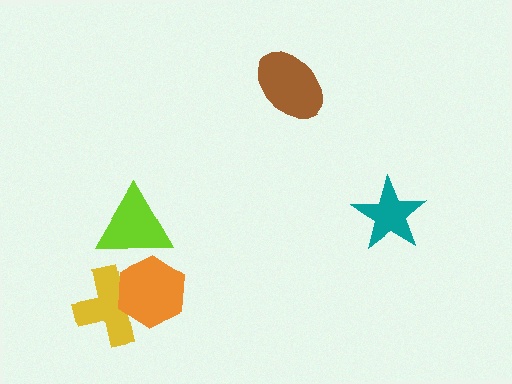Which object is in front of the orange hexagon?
The lime triangle is in front of the orange hexagon.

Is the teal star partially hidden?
No, no other shape covers it.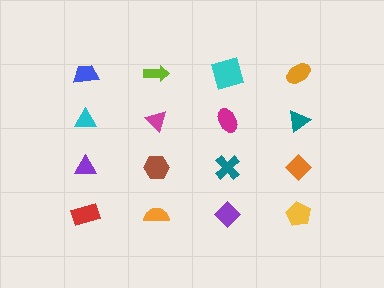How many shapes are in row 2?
4 shapes.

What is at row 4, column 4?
A yellow pentagon.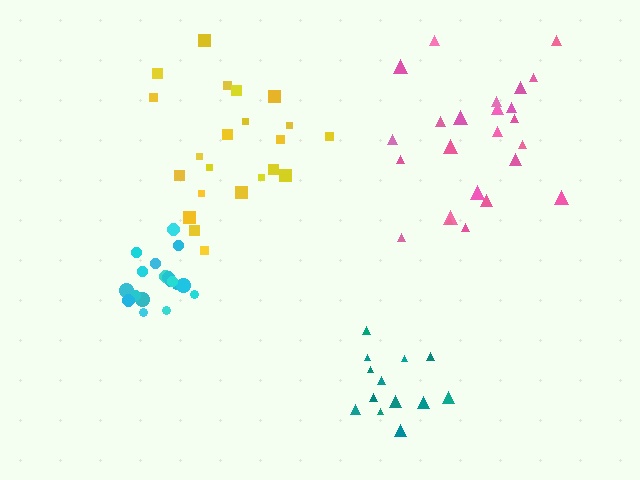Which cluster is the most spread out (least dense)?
Pink.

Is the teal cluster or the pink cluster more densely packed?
Teal.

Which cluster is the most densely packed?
Cyan.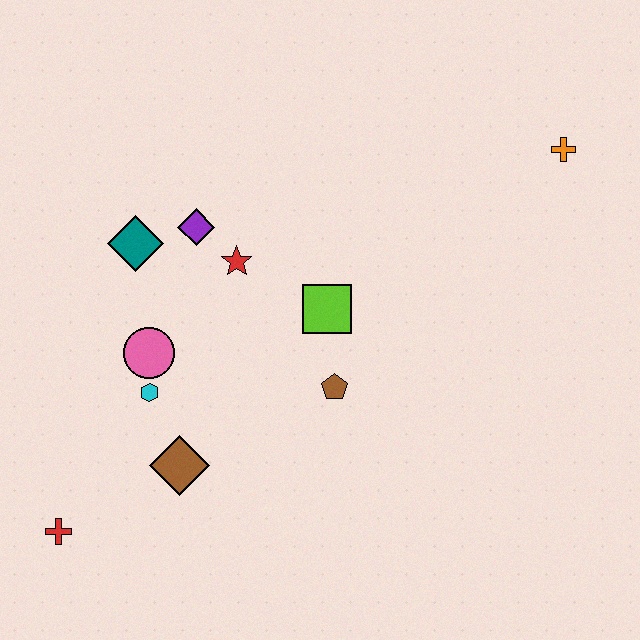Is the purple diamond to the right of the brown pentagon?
No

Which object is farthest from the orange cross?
The red cross is farthest from the orange cross.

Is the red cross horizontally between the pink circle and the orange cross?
No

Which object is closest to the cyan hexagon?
The pink circle is closest to the cyan hexagon.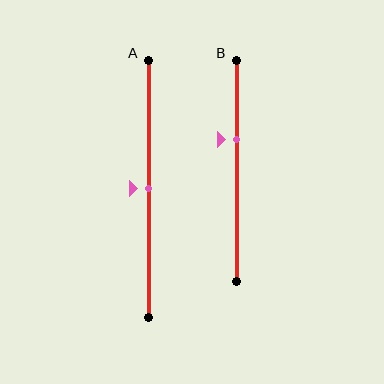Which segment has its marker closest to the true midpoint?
Segment A has its marker closest to the true midpoint.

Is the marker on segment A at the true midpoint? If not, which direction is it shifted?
Yes, the marker on segment A is at the true midpoint.